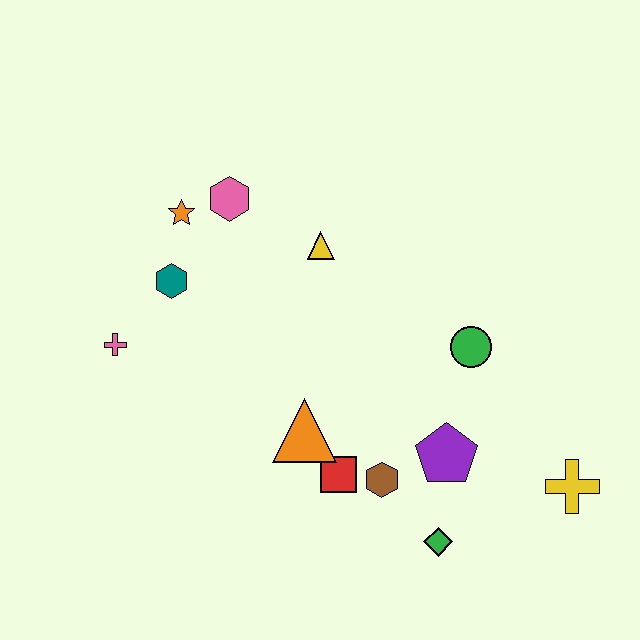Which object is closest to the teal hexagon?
The orange star is closest to the teal hexagon.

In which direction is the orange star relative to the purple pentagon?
The orange star is to the left of the purple pentagon.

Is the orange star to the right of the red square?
No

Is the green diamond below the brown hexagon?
Yes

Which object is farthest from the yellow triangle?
The yellow cross is farthest from the yellow triangle.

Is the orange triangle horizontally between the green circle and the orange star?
Yes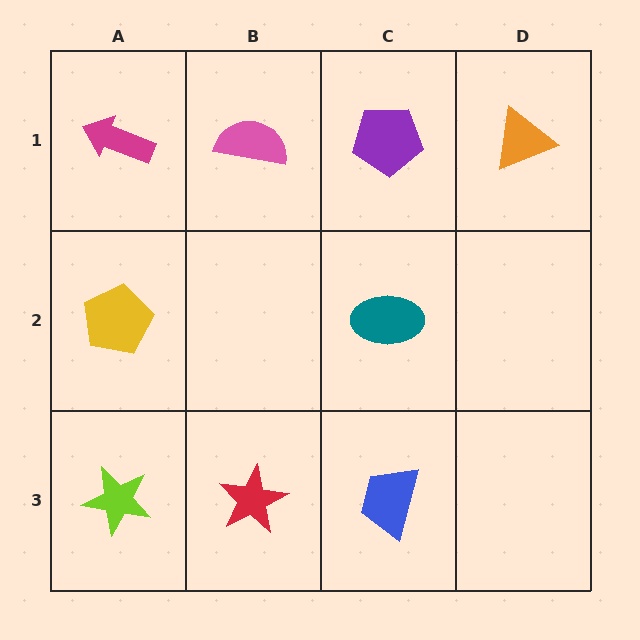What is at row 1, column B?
A pink semicircle.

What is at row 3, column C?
A blue trapezoid.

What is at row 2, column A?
A yellow pentagon.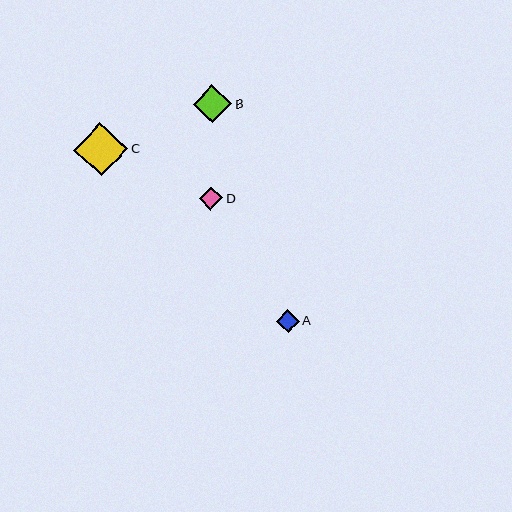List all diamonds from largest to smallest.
From largest to smallest: C, B, D, A.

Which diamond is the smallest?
Diamond A is the smallest with a size of approximately 23 pixels.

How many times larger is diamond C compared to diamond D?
Diamond C is approximately 2.3 times the size of diamond D.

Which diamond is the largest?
Diamond C is the largest with a size of approximately 54 pixels.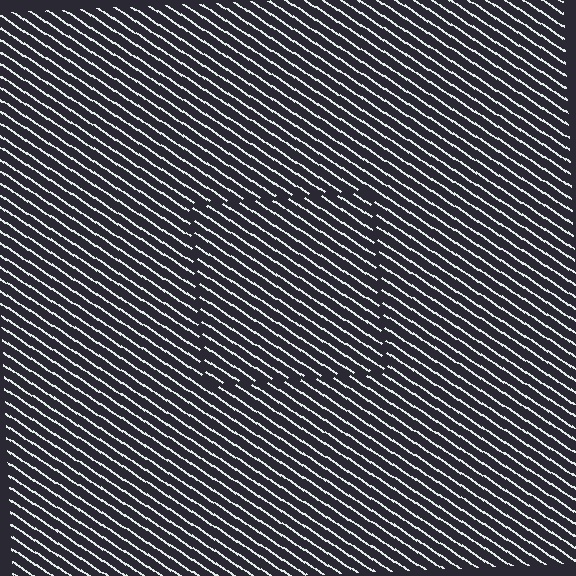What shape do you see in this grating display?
An illusory square. The interior of the shape contains the same grating, shifted by half a period — the contour is defined by the phase discontinuity where line-ends from the inner and outer gratings abut.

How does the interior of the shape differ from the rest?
The interior of the shape contains the same grating, shifted by half a period — the contour is defined by the phase discontinuity where line-ends from the inner and outer gratings abut.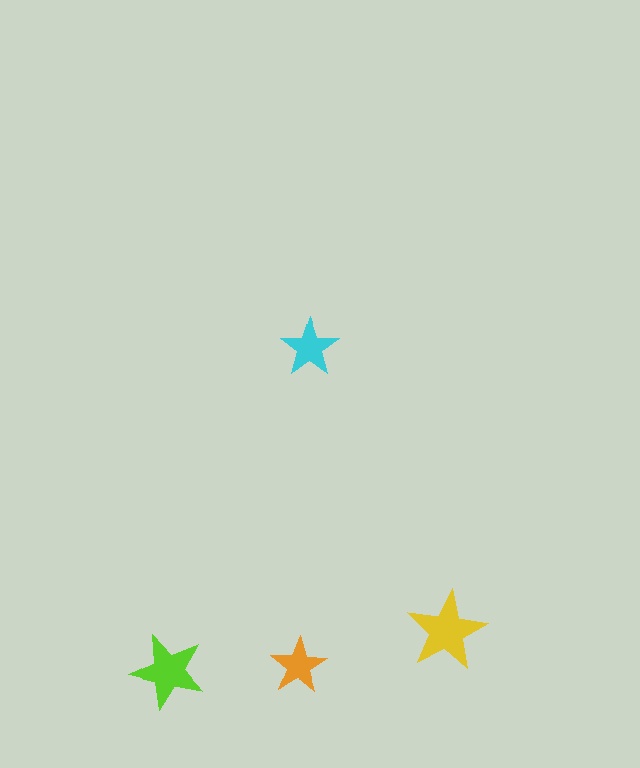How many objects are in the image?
There are 4 objects in the image.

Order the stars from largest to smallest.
the yellow one, the lime one, the cyan one, the orange one.